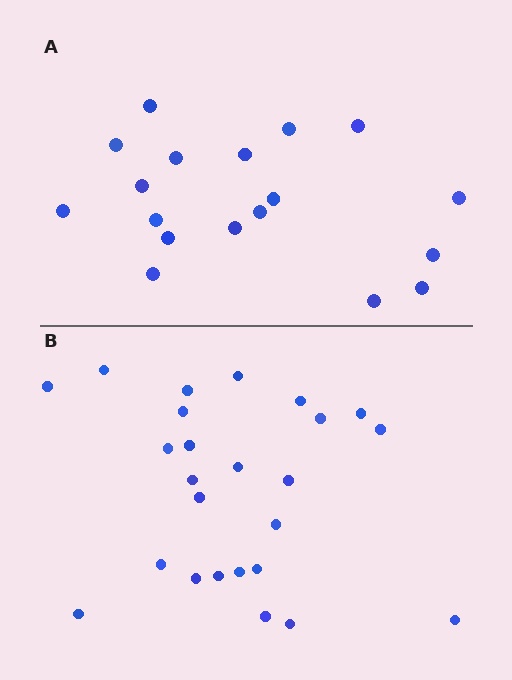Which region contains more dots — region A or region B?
Region B (the bottom region) has more dots.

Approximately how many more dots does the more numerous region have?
Region B has roughly 8 or so more dots than region A.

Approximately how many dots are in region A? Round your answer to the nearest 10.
About 20 dots. (The exact count is 18, which rounds to 20.)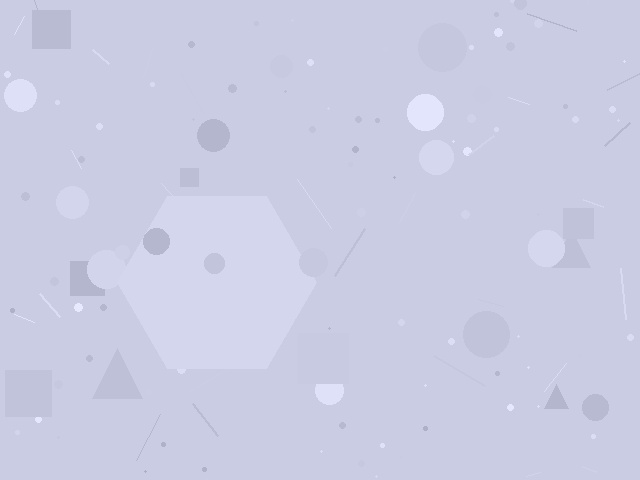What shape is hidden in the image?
A hexagon is hidden in the image.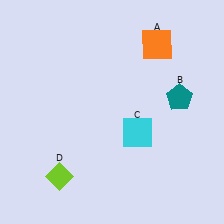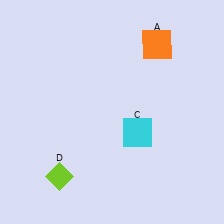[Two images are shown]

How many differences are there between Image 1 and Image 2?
There is 1 difference between the two images.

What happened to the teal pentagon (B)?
The teal pentagon (B) was removed in Image 2. It was in the top-right area of Image 1.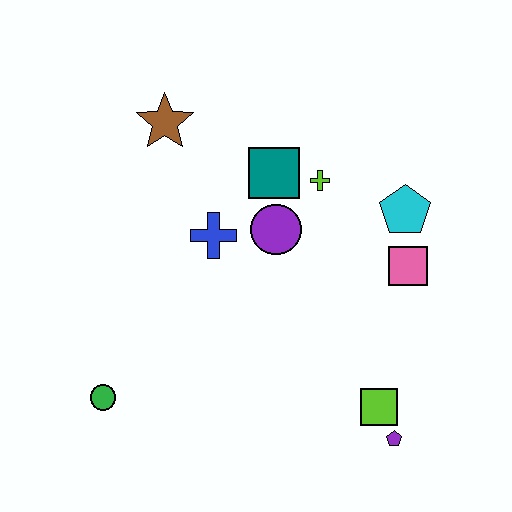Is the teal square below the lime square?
No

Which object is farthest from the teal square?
The purple pentagon is farthest from the teal square.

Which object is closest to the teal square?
The lime cross is closest to the teal square.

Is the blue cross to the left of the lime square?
Yes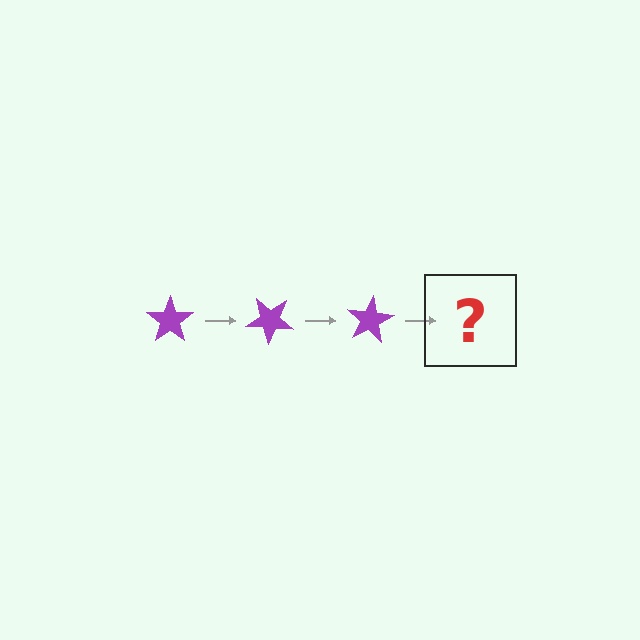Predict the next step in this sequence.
The next step is a purple star rotated 120 degrees.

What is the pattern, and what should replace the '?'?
The pattern is that the star rotates 40 degrees each step. The '?' should be a purple star rotated 120 degrees.